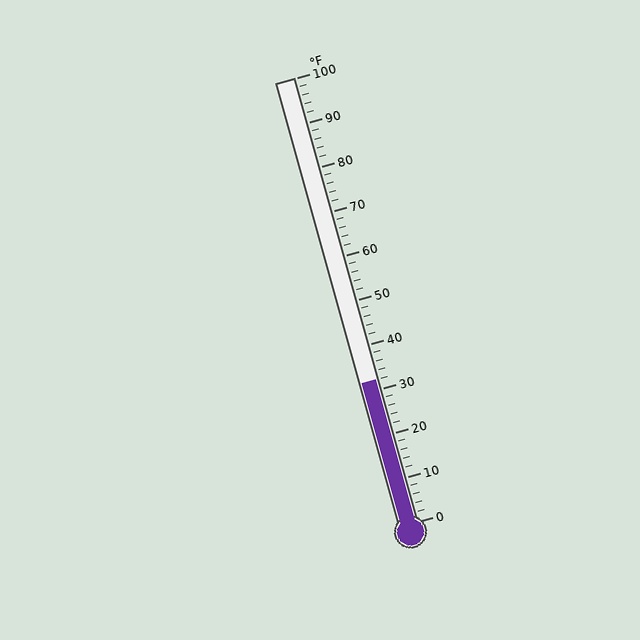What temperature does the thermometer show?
The thermometer shows approximately 32°F.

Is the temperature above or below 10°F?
The temperature is above 10°F.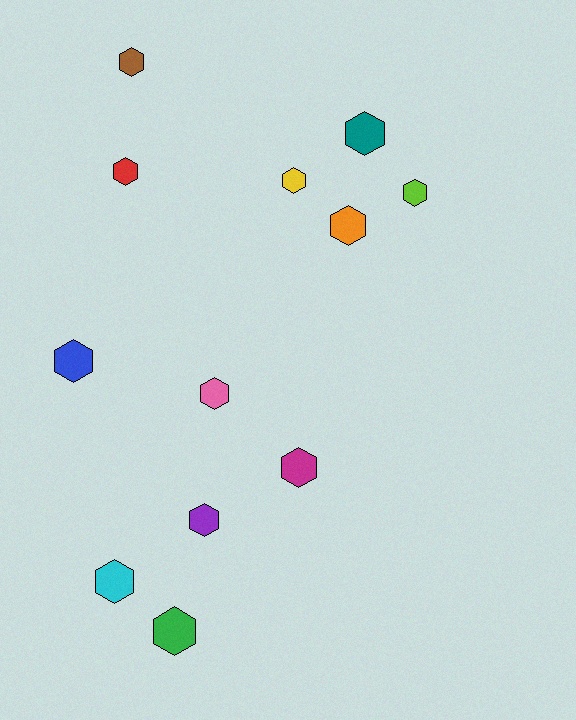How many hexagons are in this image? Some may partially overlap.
There are 12 hexagons.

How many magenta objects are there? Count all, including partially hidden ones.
There is 1 magenta object.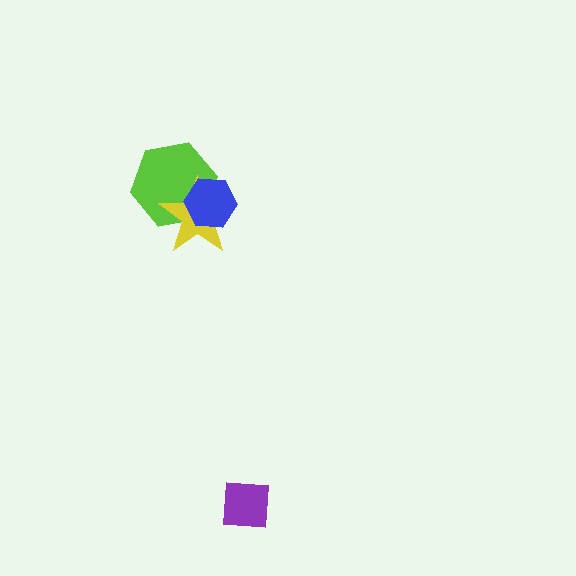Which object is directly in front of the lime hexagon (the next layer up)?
The yellow star is directly in front of the lime hexagon.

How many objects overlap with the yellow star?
2 objects overlap with the yellow star.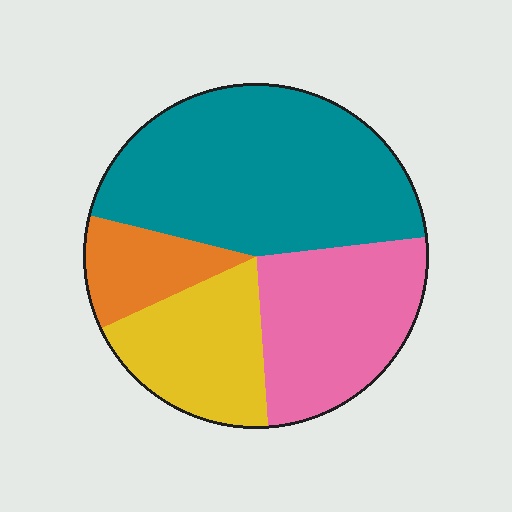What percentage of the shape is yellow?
Yellow covers 19% of the shape.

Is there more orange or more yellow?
Yellow.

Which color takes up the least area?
Orange, at roughly 10%.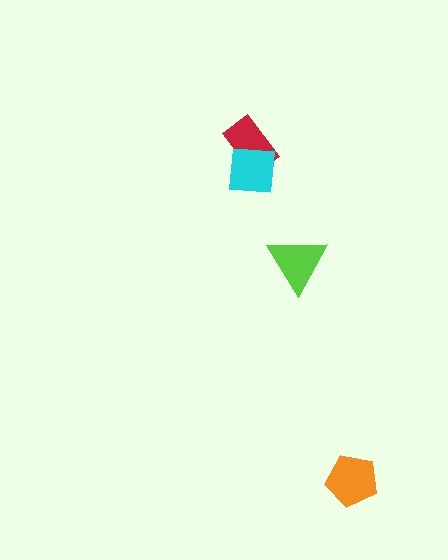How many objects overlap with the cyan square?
1 object overlaps with the cyan square.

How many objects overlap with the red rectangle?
1 object overlaps with the red rectangle.